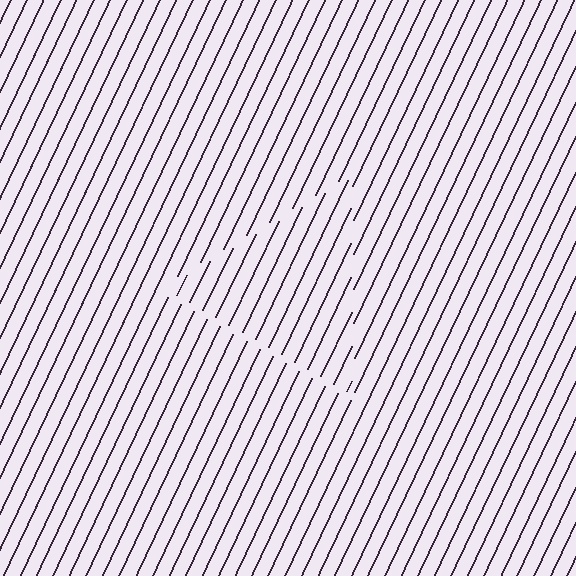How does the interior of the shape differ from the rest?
The interior of the shape contains the same grating, shifted by half a period — the contour is defined by the phase discontinuity where line-ends from the inner and outer gratings abut.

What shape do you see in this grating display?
An illusory triangle. The interior of the shape contains the same grating, shifted by half a period — the contour is defined by the phase discontinuity where line-ends from the inner and outer gratings abut.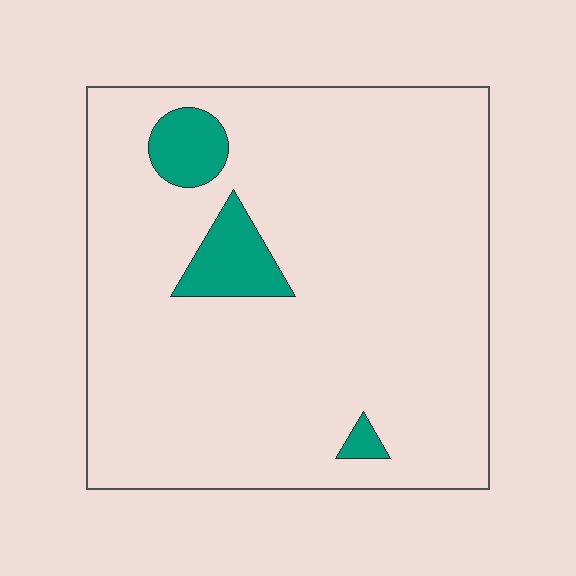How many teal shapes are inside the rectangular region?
3.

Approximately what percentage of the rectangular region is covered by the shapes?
Approximately 10%.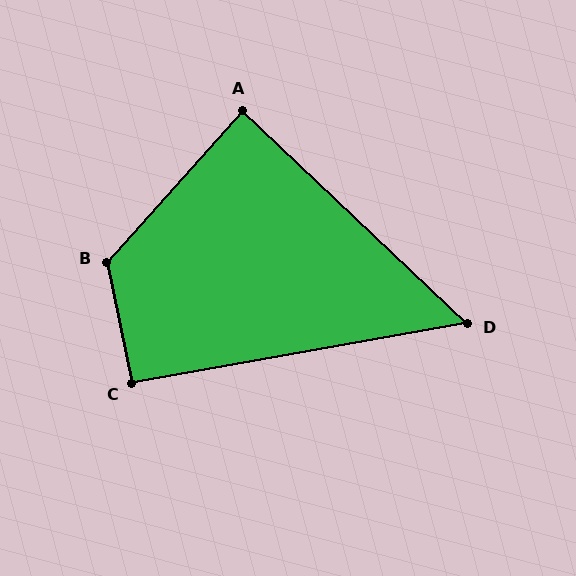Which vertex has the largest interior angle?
B, at approximately 126 degrees.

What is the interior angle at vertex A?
Approximately 88 degrees (approximately right).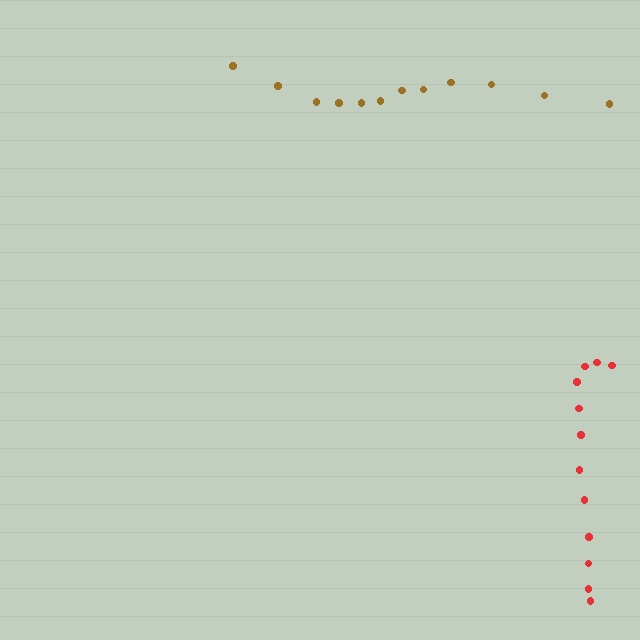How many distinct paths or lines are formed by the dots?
There are 2 distinct paths.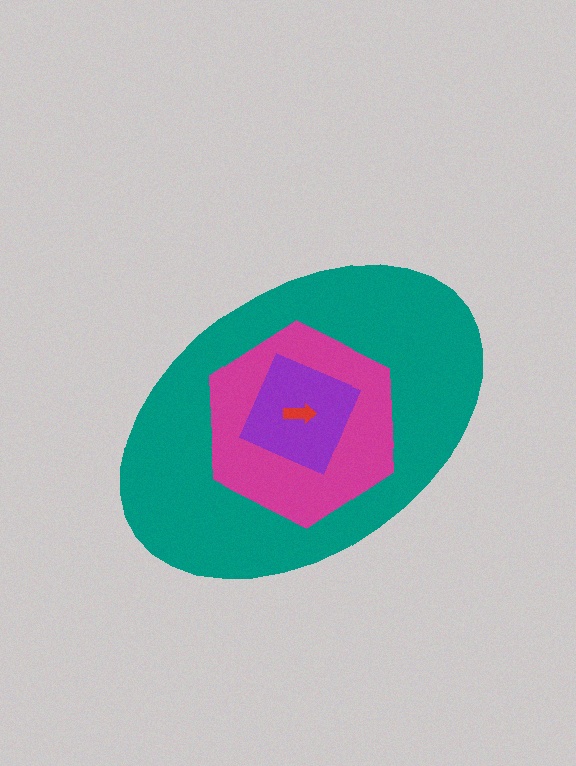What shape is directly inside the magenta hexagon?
The purple diamond.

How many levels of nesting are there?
4.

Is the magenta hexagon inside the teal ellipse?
Yes.